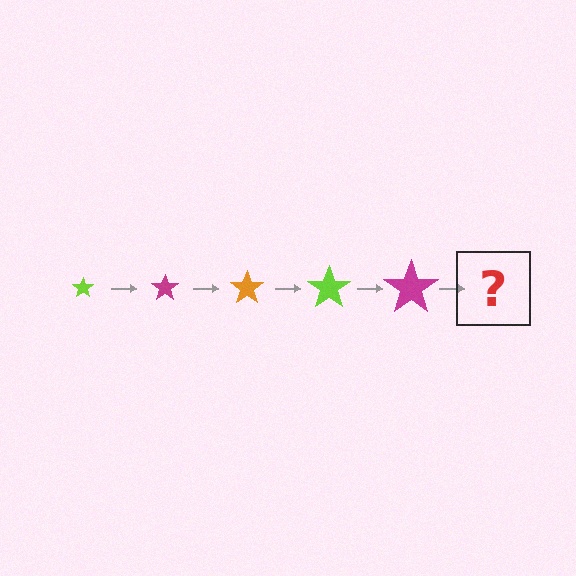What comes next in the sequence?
The next element should be an orange star, larger than the previous one.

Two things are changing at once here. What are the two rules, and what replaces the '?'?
The two rules are that the star grows larger each step and the color cycles through lime, magenta, and orange. The '?' should be an orange star, larger than the previous one.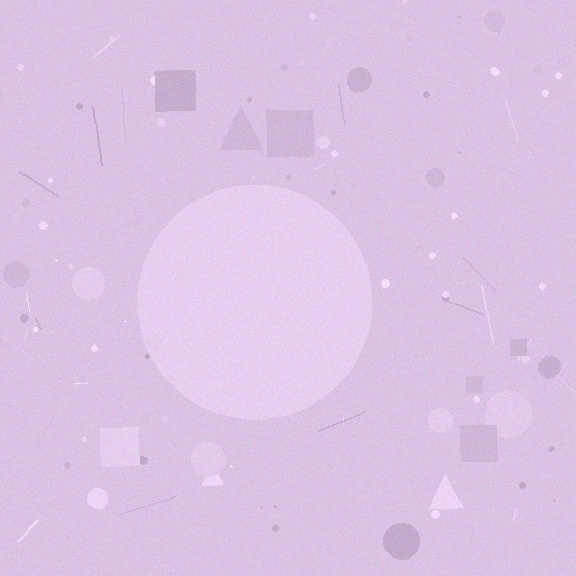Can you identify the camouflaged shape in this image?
The camouflaged shape is a circle.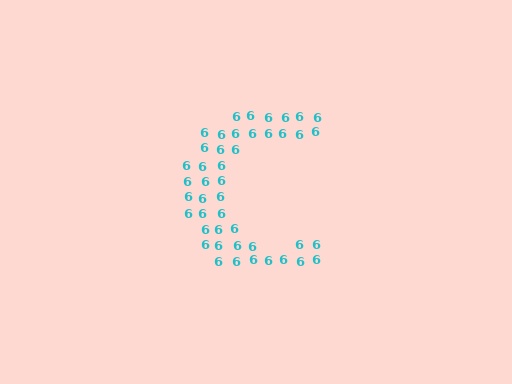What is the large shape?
The large shape is the letter C.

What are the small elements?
The small elements are digit 6's.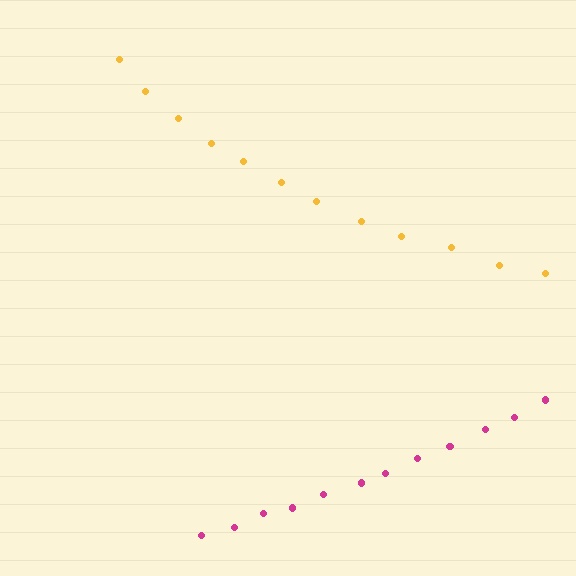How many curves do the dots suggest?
There are 2 distinct paths.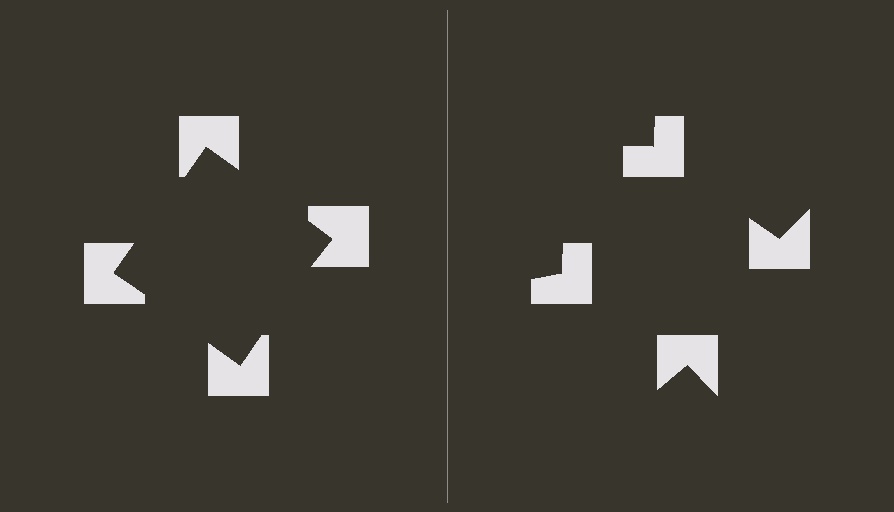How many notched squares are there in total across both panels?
8 — 4 on each side.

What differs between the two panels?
The notched squares are positioned identically on both sides; only the wedge orientations differ. On the left they align to a square; on the right they are misaligned.